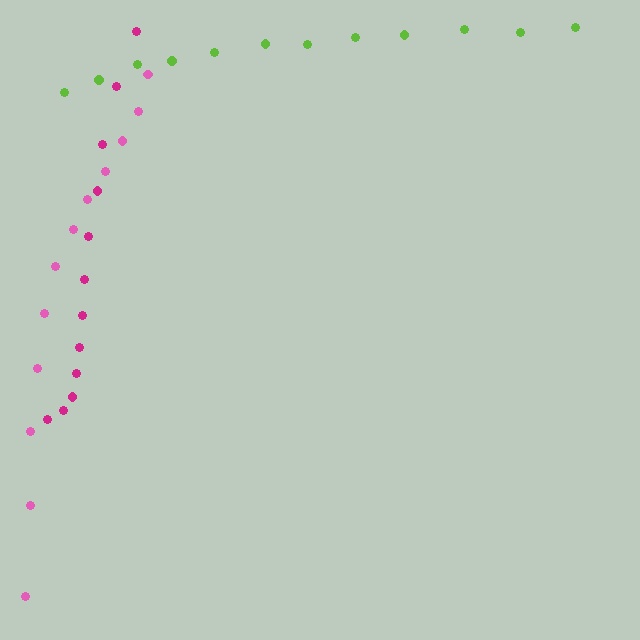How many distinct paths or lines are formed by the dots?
There are 3 distinct paths.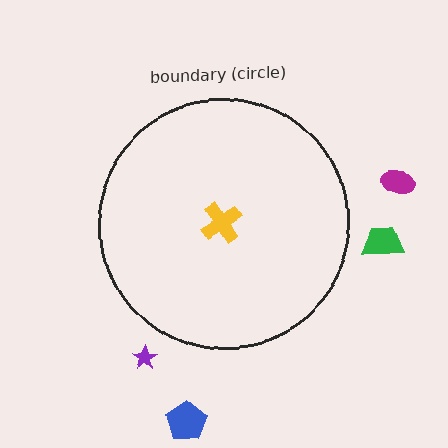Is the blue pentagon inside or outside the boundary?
Outside.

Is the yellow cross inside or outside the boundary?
Inside.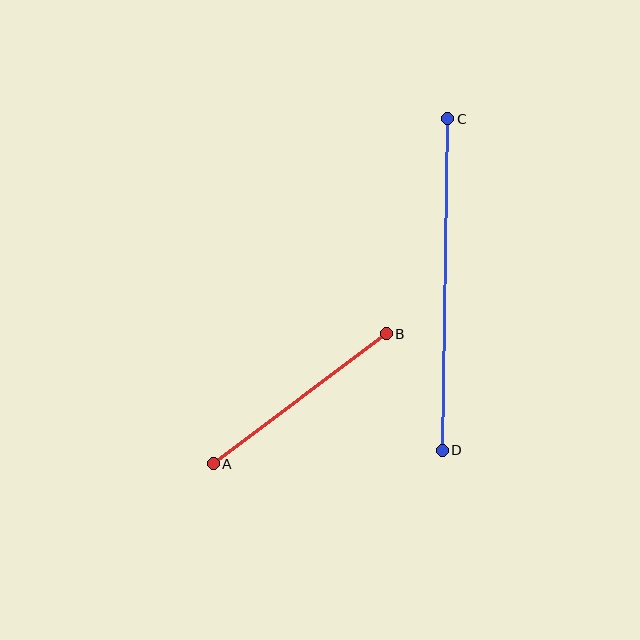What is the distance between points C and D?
The distance is approximately 331 pixels.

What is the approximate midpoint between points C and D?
The midpoint is at approximately (445, 285) pixels.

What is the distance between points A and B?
The distance is approximately 216 pixels.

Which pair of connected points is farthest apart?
Points C and D are farthest apart.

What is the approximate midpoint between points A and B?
The midpoint is at approximately (300, 399) pixels.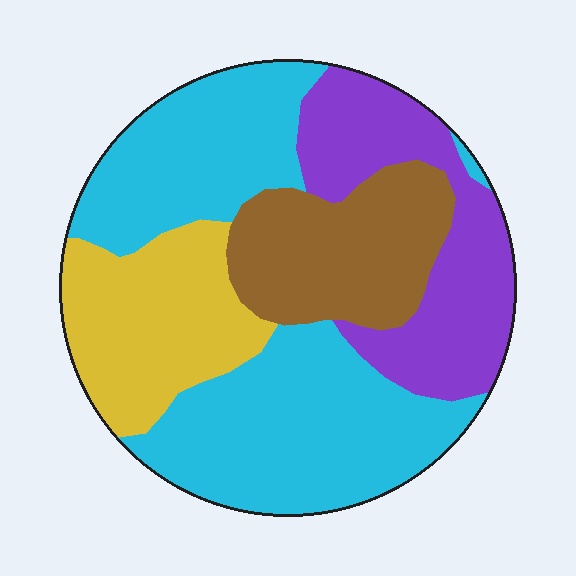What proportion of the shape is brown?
Brown takes up about one sixth (1/6) of the shape.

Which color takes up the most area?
Cyan, at roughly 45%.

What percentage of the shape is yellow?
Yellow covers around 20% of the shape.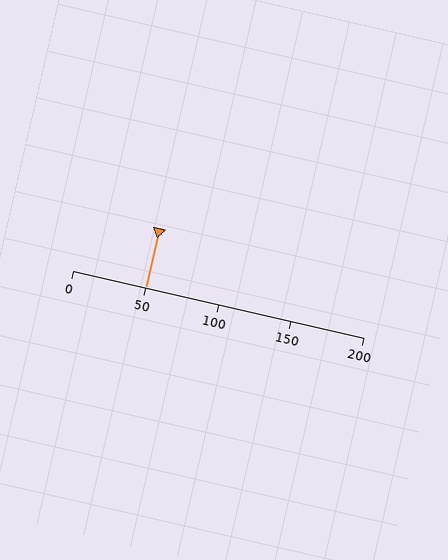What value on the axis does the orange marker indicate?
The marker indicates approximately 50.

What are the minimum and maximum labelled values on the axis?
The axis runs from 0 to 200.